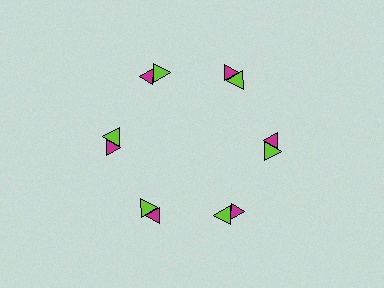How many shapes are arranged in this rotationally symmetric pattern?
There are 12 shapes, arranged in 6 groups of 2.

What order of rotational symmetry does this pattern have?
This pattern has 6-fold rotational symmetry.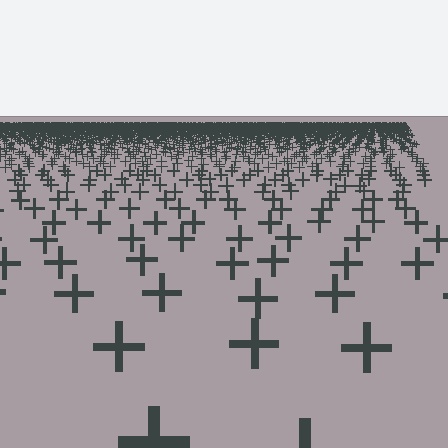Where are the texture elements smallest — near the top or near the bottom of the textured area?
Near the top.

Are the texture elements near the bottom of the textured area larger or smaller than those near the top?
Larger. Near the bottom, elements are closer to the viewer and appear at a bigger on-screen size.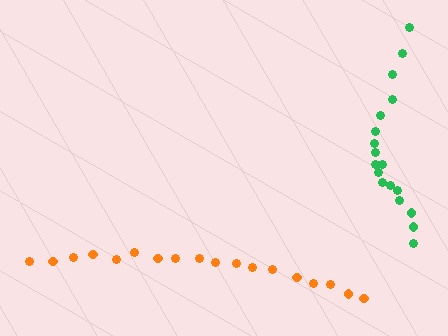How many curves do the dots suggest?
There are 2 distinct paths.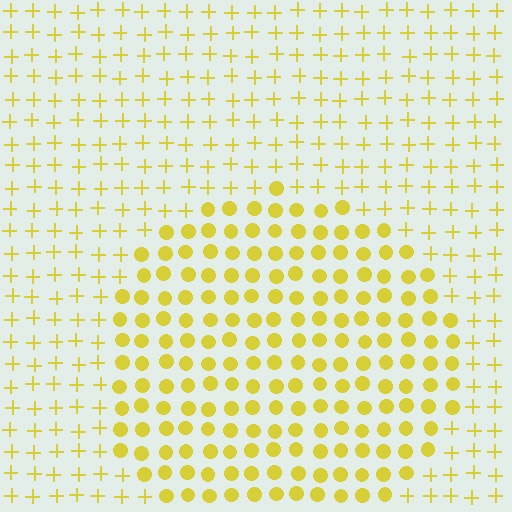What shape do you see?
I see a circle.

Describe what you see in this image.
The image is filled with small yellow elements arranged in a uniform grid. A circle-shaped region contains circles, while the surrounding area contains plus signs. The boundary is defined purely by the change in element shape.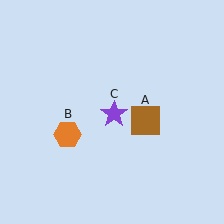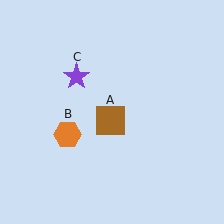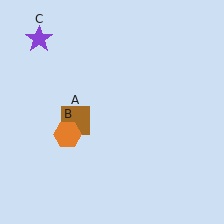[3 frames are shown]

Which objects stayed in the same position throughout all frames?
Orange hexagon (object B) remained stationary.